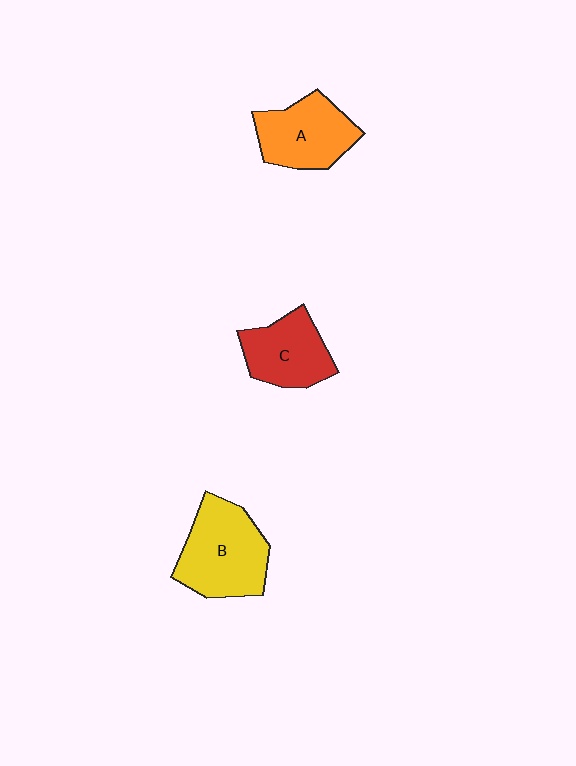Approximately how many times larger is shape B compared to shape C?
Approximately 1.4 times.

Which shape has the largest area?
Shape B (yellow).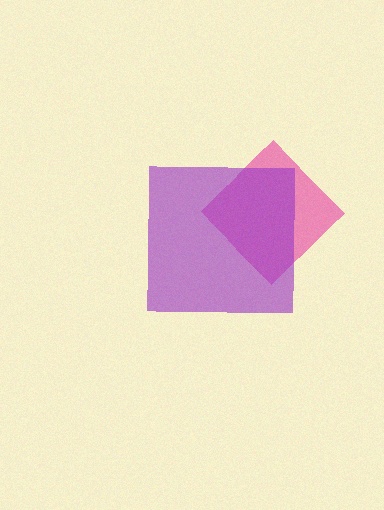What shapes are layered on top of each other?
The layered shapes are: a pink diamond, a purple square.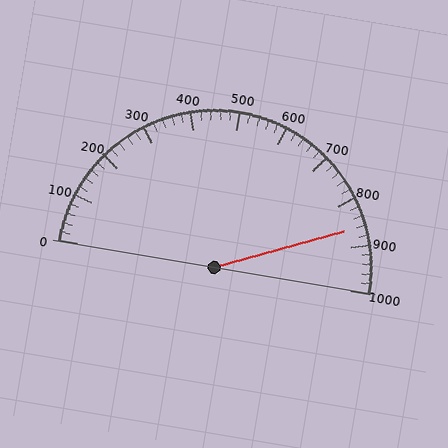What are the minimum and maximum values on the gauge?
The gauge ranges from 0 to 1000.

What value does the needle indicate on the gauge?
The needle indicates approximately 860.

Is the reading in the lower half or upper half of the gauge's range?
The reading is in the upper half of the range (0 to 1000).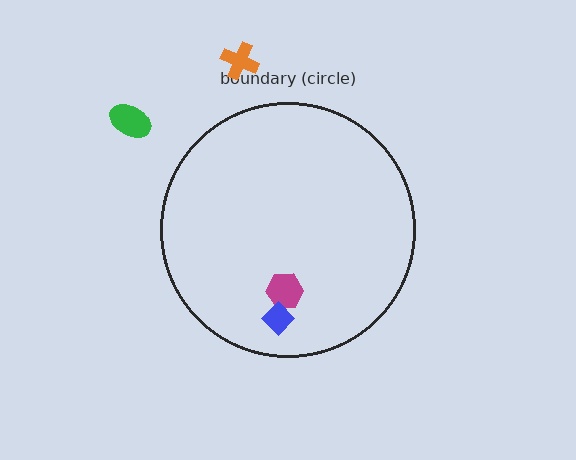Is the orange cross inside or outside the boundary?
Outside.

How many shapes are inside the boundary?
2 inside, 2 outside.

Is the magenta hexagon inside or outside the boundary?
Inside.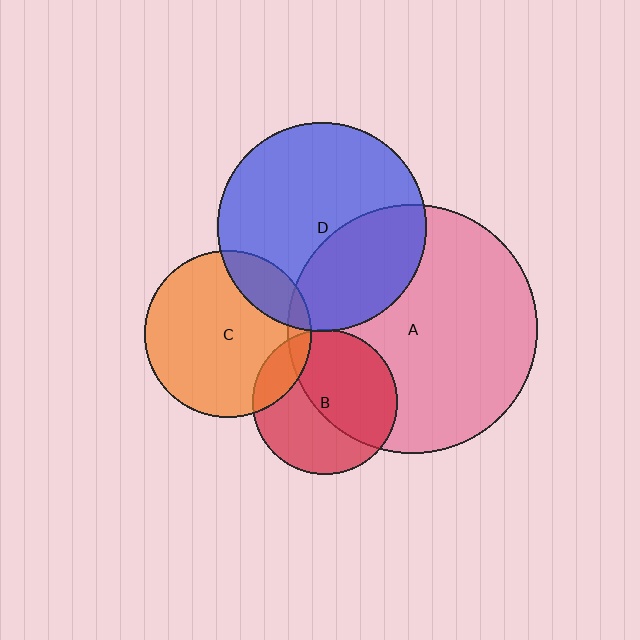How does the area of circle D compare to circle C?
Approximately 1.6 times.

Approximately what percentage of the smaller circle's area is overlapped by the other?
Approximately 20%.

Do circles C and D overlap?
Yes.